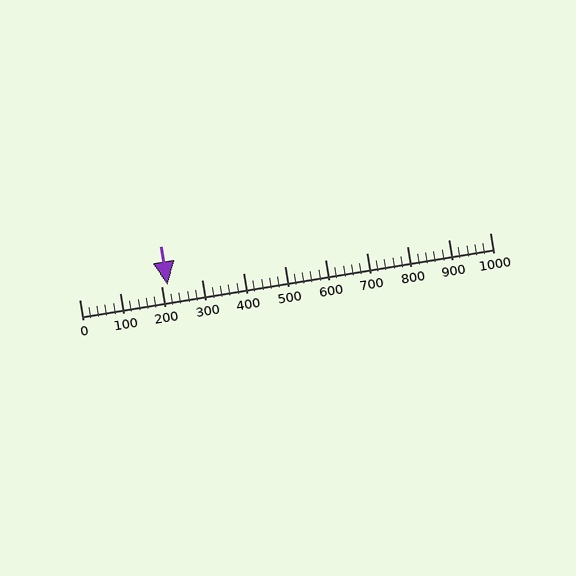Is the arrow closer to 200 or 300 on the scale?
The arrow is closer to 200.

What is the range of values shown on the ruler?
The ruler shows values from 0 to 1000.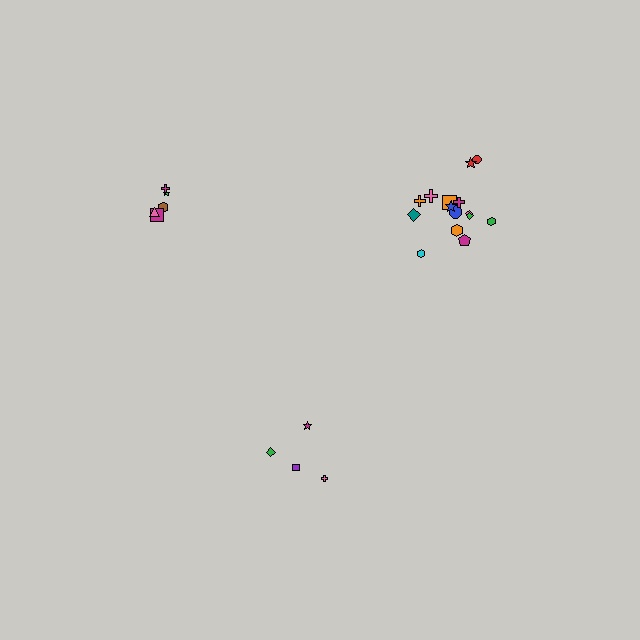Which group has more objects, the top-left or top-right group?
The top-right group.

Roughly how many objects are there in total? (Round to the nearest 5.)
Roughly 25 objects in total.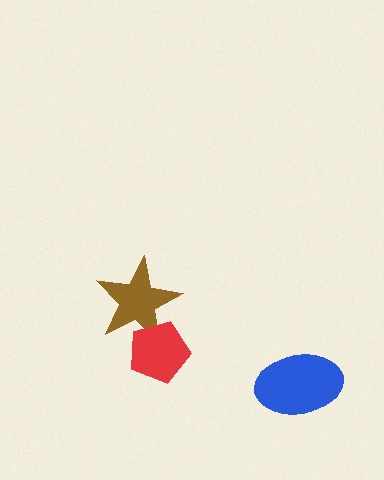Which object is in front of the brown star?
The red pentagon is in front of the brown star.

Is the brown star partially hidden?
Yes, it is partially covered by another shape.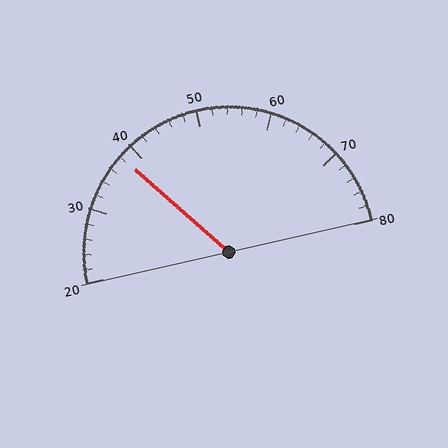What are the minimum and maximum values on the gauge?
The gauge ranges from 20 to 80.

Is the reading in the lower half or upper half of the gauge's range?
The reading is in the lower half of the range (20 to 80).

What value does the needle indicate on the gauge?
The needle indicates approximately 38.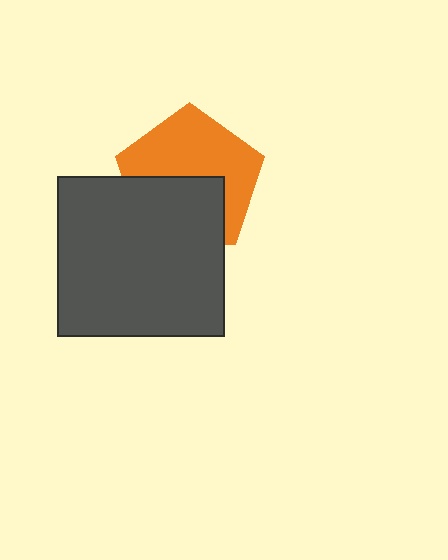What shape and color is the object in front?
The object in front is a dark gray rectangle.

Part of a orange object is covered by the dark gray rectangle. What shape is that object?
It is a pentagon.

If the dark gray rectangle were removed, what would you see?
You would see the complete orange pentagon.